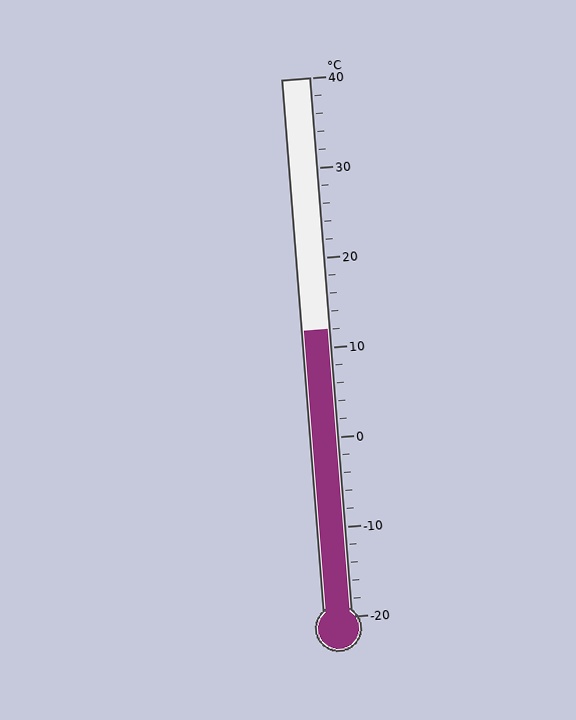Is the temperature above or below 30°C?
The temperature is below 30°C.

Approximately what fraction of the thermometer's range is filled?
The thermometer is filled to approximately 55% of its range.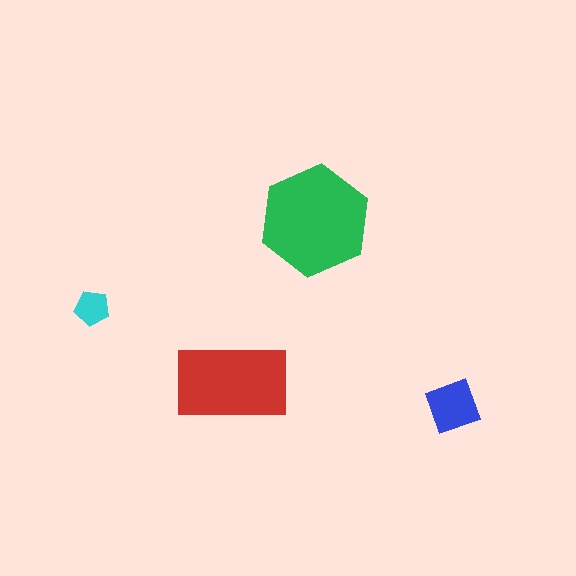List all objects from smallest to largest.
The cyan pentagon, the blue diamond, the red rectangle, the green hexagon.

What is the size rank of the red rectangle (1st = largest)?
2nd.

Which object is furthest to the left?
The cyan pentagon is leftmost.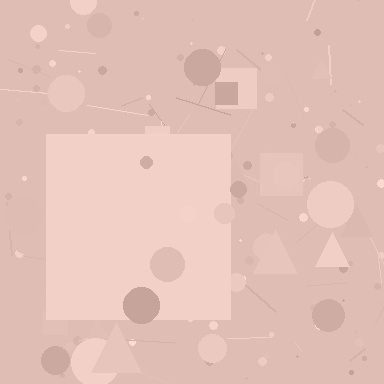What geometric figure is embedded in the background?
A square is embedded in the background.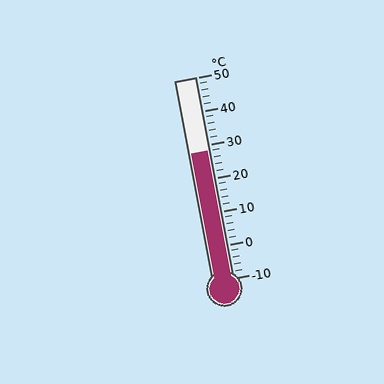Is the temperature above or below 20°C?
The temperature is above 20°C.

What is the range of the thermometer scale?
The thermometer scale ranges from -10°C to 50°C.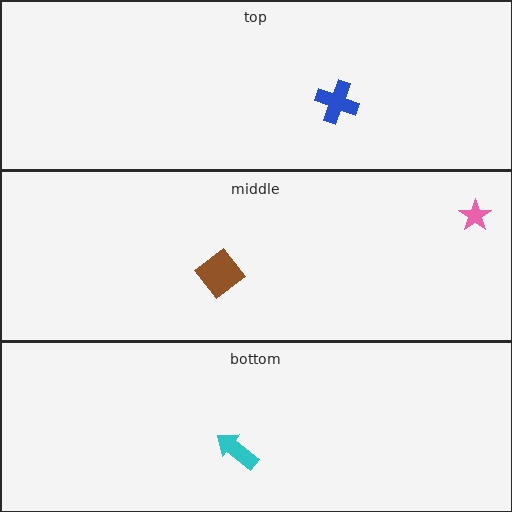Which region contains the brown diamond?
The middle region.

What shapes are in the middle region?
The pink star, the brown diamond.